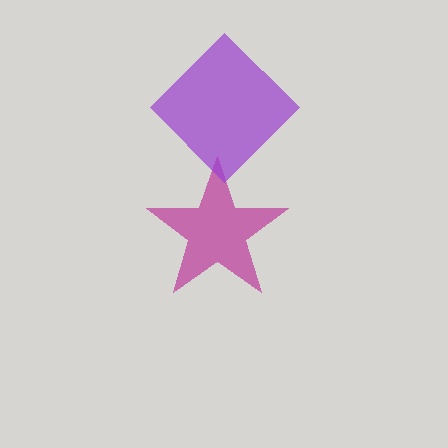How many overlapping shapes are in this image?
There are 2 overlapping shapes in the image.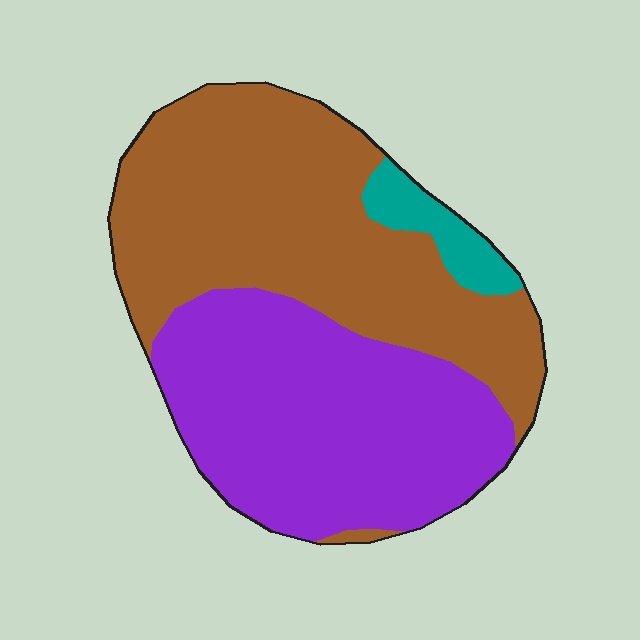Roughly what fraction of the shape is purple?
Purple takes up between a quarter and a half of the shape.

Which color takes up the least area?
Teal, at roughly 5%.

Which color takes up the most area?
Brown, at roughly 50%.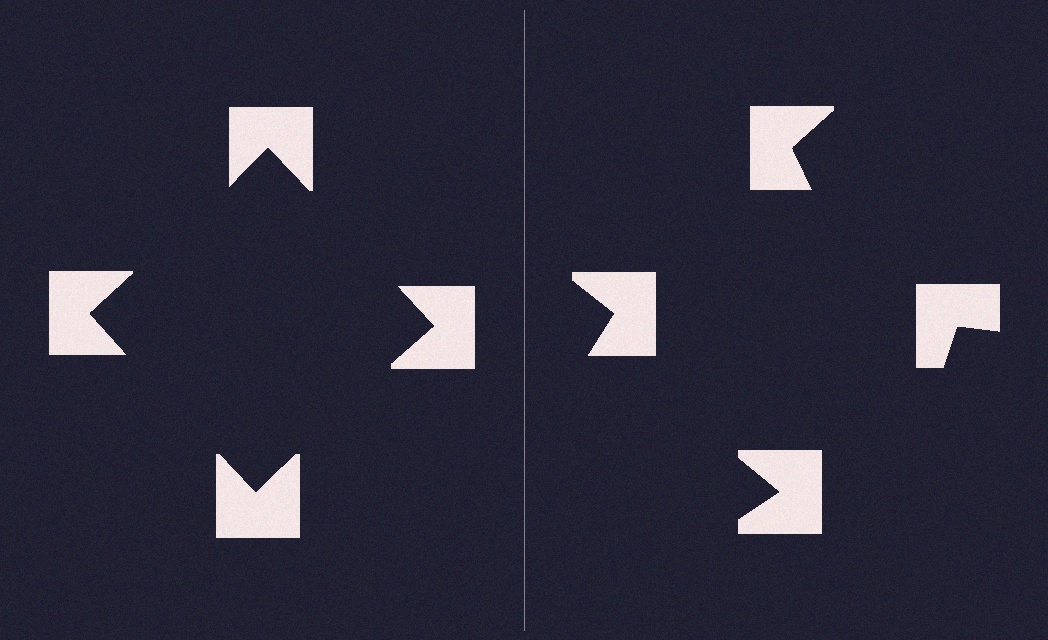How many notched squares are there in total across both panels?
8 — 4 on each side.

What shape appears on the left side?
An illusory square.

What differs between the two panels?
The notched squares are positioned identically on both sides; only the wedge orientations differ. On the left they align to a square; on the right they are misaligned.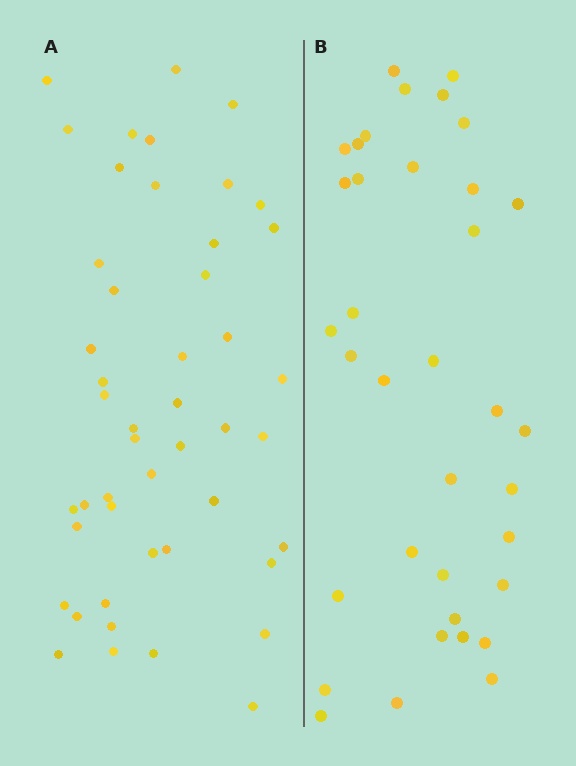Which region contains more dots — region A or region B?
Region A (the left region) has more dots.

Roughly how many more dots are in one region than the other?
Region A has roughly 12 or so more dots than region B.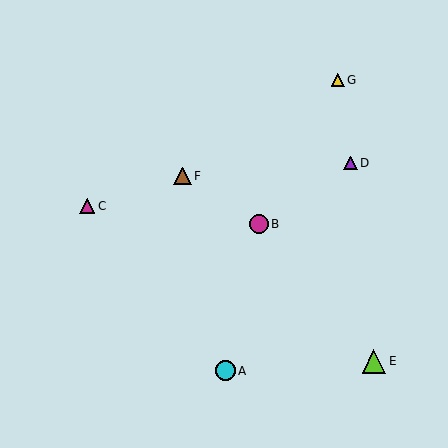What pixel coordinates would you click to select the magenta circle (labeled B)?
Click at (259, 224) to select the magenta circle B.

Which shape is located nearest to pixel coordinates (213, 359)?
The cyan circle (labeled A) at (225, 371) is nearest to that location.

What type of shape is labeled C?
Shape C is a magenta triangle.